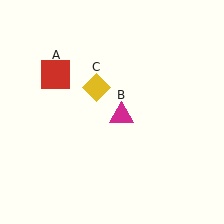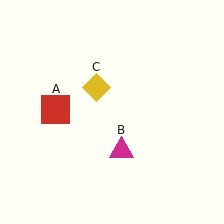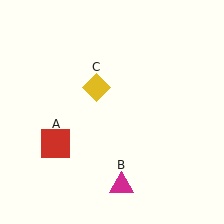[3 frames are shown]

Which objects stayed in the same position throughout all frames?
Yellow diamond (object C) remained stationary.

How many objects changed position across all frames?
2 objects changed position: red square (object A), magenta triangle (object B).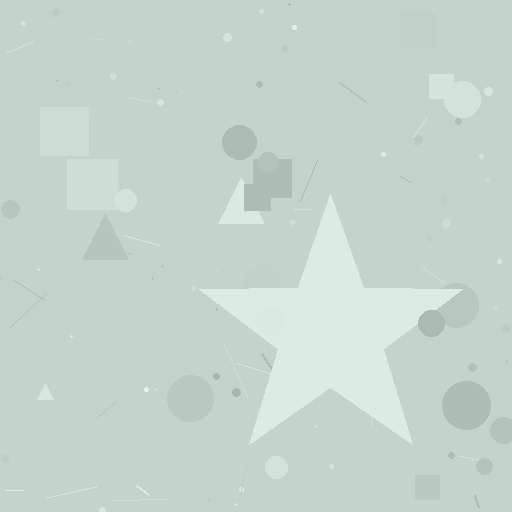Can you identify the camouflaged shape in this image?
The camouflaged shape is a star.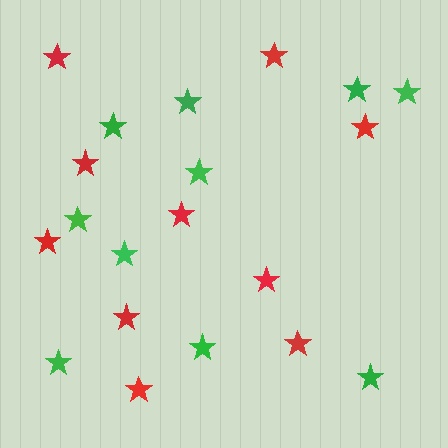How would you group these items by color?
There are 2 groups: one group of red stars (10) and one group of green stars (10).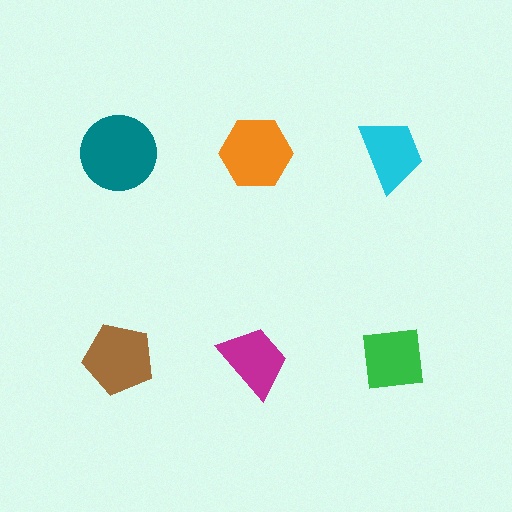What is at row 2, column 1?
A brown pentagon.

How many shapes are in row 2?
3 shapes.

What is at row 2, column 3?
A green square.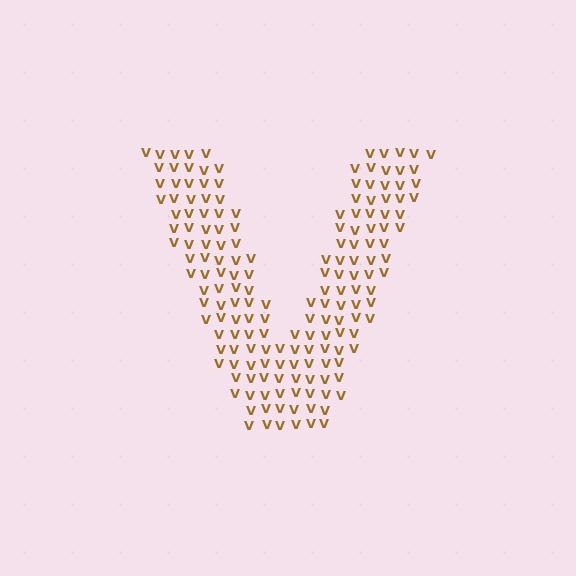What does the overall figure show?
The overall figure shows the letter V.